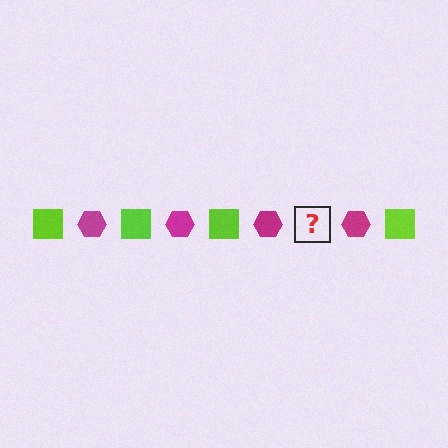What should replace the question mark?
The question mark should be replaced with a lime square.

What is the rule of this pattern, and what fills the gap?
The rule is that the pattern alternates between lime square and magenta hexagon. The gap should be filled with a lime square.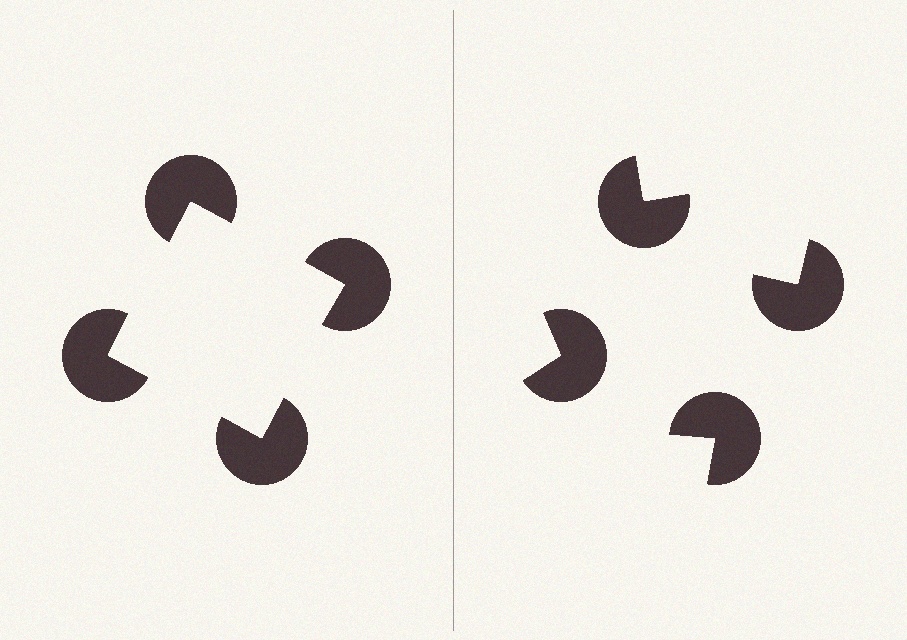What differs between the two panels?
The pac-man discs are positioned identically on both sides; only the wedge orientations differ. On the left they align to a square; on the right they are misaligned.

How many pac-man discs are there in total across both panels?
8 — 4 on each side.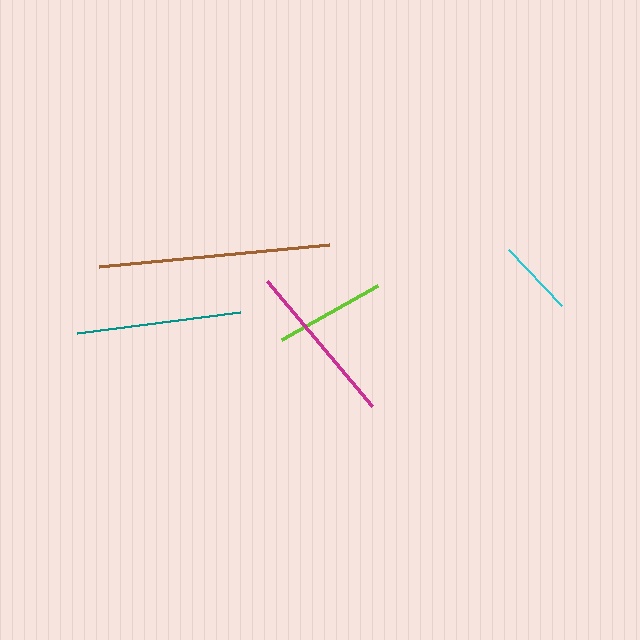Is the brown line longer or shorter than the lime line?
The brown line is longer than the lime line.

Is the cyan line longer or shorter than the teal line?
The teal line is longer than the cyan line.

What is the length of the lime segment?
The lime segment is approximately 110 pixels long.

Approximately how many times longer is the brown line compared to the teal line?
The brown line is approximately 1.4 times the length of the teal line.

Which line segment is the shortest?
The cyan line is the shortest at approximately 77 pixels.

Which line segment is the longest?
The brown line is the longest at approximately 231 pixels.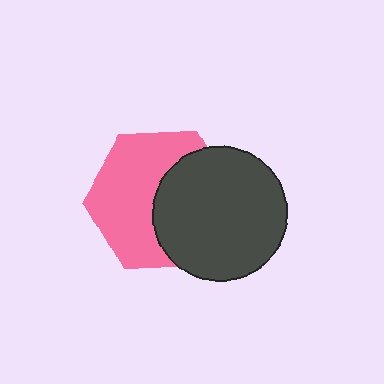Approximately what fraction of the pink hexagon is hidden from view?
Roughly 44% of the pink hexagon is hidden behind the dark gray circle.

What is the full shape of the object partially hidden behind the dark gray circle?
The partially hidden object is a pink hexagon.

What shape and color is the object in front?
The object in front is a dark gray circle.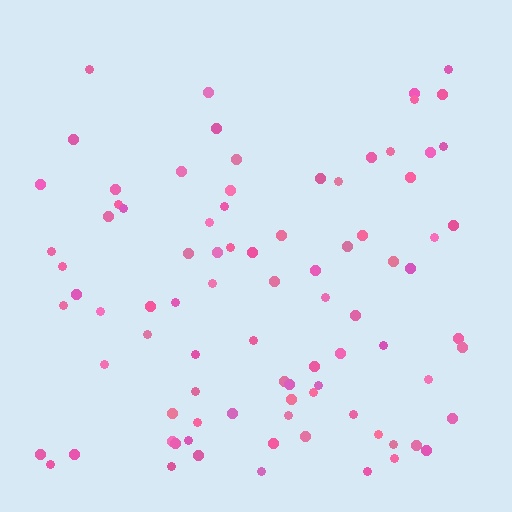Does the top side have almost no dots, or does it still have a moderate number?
Still a moderate number, just noticeably fewer than the bottom.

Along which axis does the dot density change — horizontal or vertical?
Vertical.